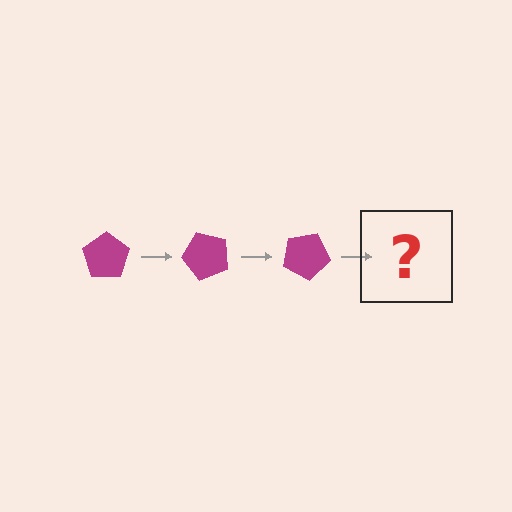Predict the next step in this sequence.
The next step is a magenta pentagon rotated 150 degrees.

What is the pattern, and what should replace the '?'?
The pattern is that the pentagon rotates 50 degrees each step. The '?' should be a magenta pentagon rotated 150 degrees.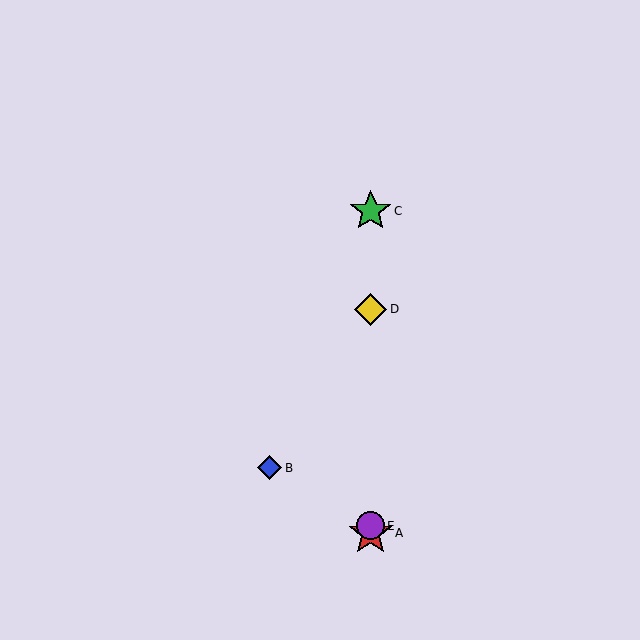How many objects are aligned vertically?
4 objects (A, C, D, E) are aligned vertically.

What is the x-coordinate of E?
Object E is at x≈371.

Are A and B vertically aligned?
No, A is at x≈371 and B is at x≈269.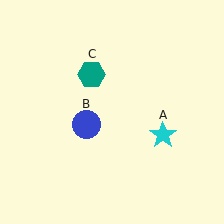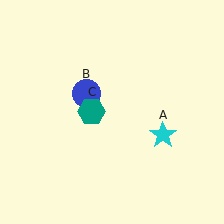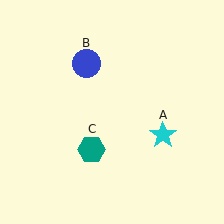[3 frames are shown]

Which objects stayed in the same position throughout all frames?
Cyan star (object A) remained stationary.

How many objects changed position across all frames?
2 objects changed position: blue circle (object B), teal hexagon (object C).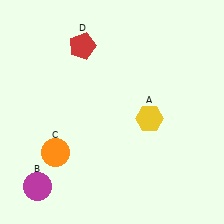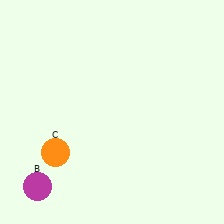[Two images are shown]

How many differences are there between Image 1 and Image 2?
There are 2 differences between the two images.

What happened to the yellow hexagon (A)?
The yellow hexagon (A) was removed in Image 2. It was in the bottom-right area of Image 1.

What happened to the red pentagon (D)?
The red pentagon (D) was removed in Image 2. It was in the top-left area of Image 1.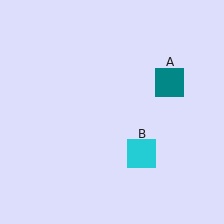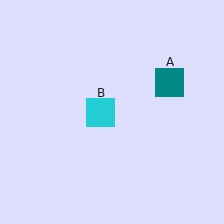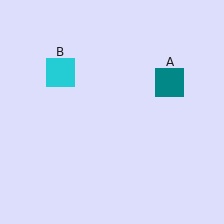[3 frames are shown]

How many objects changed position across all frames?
1 object changed position: cyan square (object B).